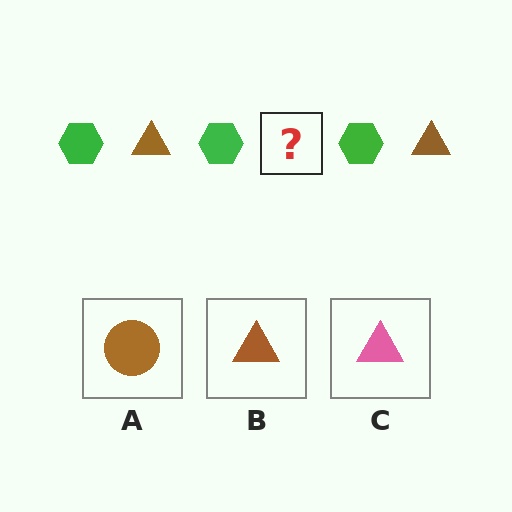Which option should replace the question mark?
Option B.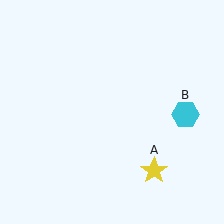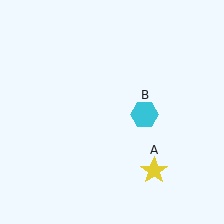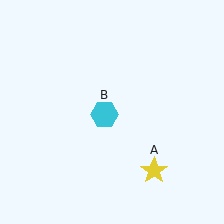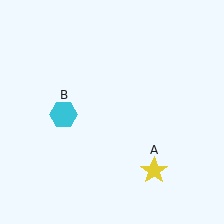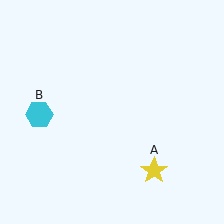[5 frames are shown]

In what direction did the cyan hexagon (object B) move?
The cyan hexagon (object B) moved left.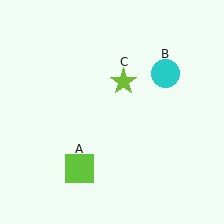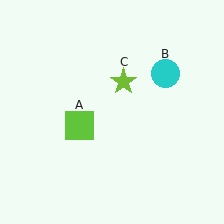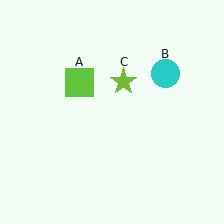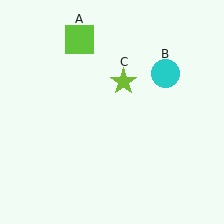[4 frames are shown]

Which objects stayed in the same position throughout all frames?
Cyan circle (object B) and lime star (object C) remained stationary.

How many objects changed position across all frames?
1 object changed position: lime square (object A).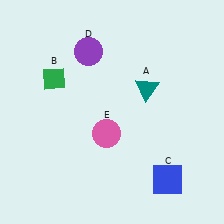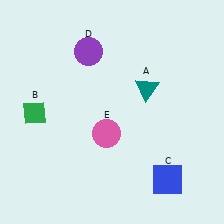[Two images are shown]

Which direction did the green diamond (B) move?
The green diamond (B) moved down.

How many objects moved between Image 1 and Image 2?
1 object moved between the two images.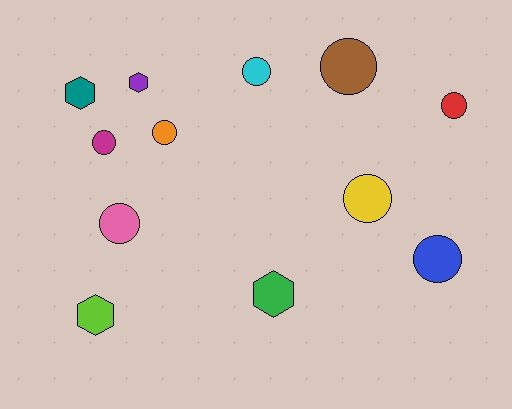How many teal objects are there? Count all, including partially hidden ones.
There is 1 teal object.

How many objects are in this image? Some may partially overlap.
There are 12 objects.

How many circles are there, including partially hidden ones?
There are 8 circles.